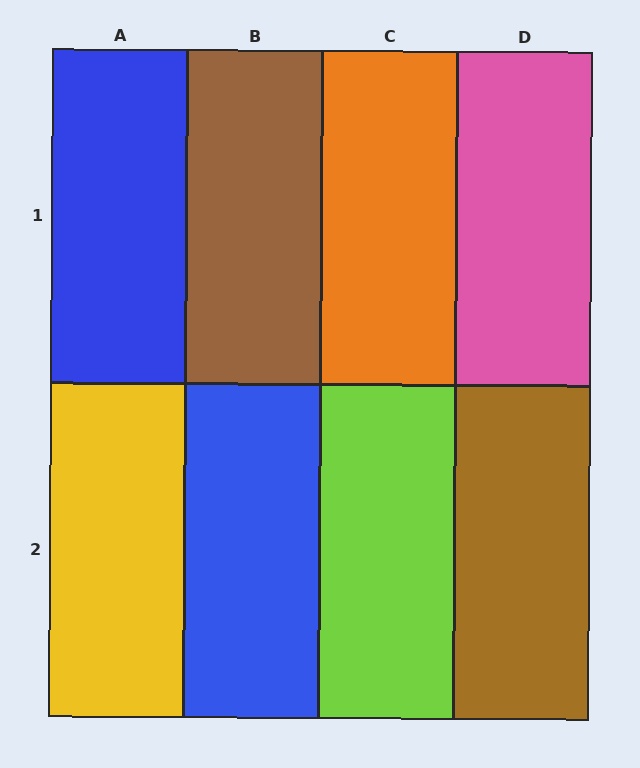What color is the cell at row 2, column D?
Brown.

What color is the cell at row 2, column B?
Blue.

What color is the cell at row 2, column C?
Lime.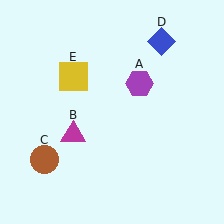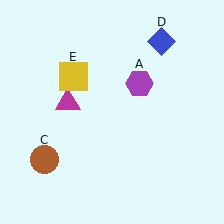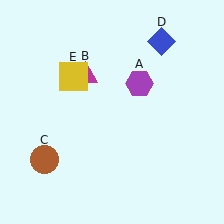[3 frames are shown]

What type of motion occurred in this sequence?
The magenta triangle (object B) rotated clockwise around the center of the scene.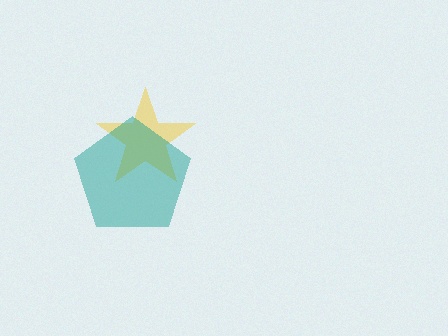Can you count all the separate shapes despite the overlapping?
Yes, there are 2 separate shapes.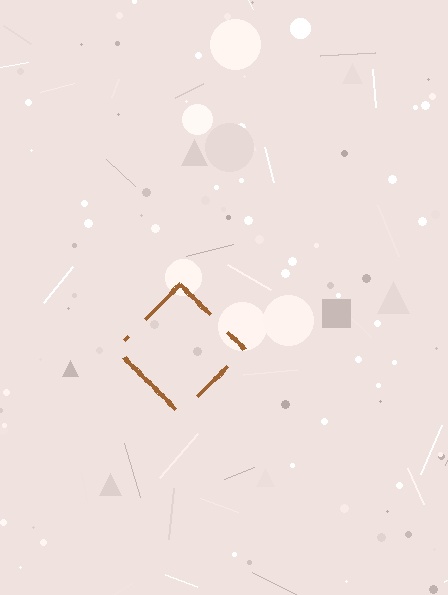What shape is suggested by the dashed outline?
The dashed outline suggests a diamond.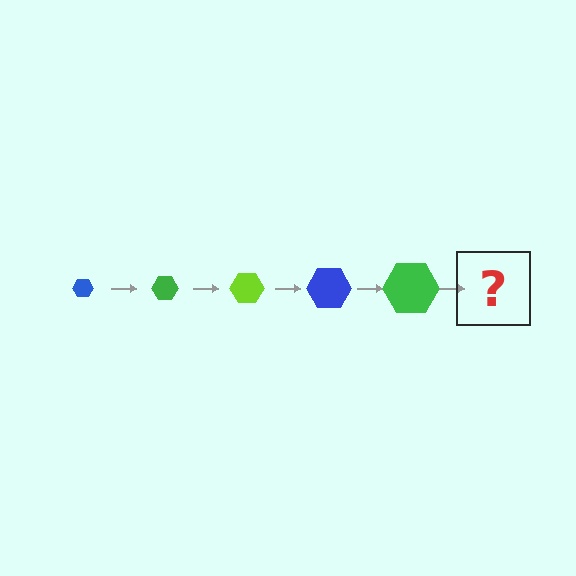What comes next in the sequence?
The next element should be a lime hexagon, larger than the previous one.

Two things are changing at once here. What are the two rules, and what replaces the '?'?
The two rules are that the hexagon grows larger each step and the color cycles through blue, green, and lime. The '?' should be a lime hexagon, larger than the previous one.